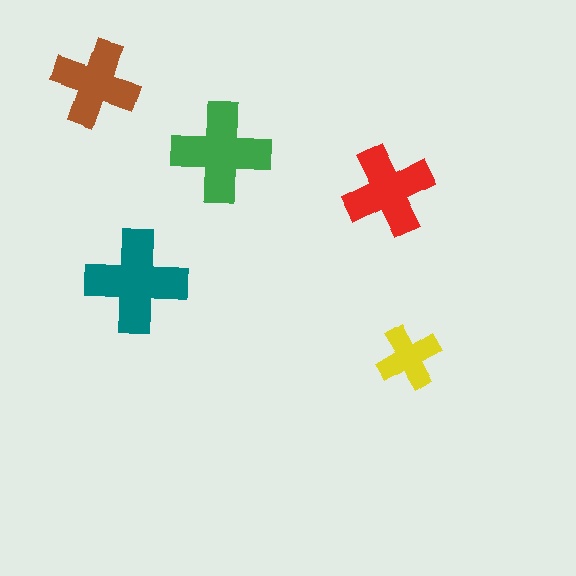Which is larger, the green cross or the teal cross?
The teal one.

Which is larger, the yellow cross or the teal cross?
The teal one.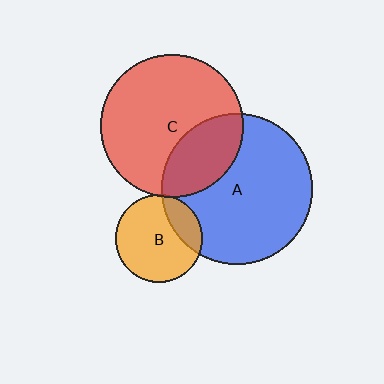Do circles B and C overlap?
Yes.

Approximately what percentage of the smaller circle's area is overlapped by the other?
Approximately 5%.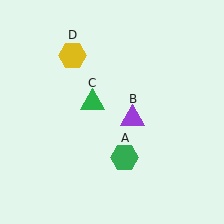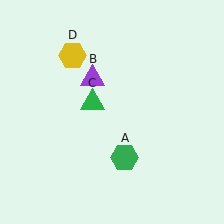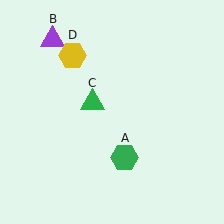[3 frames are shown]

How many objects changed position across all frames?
1 object changed position: purple triangle (object B).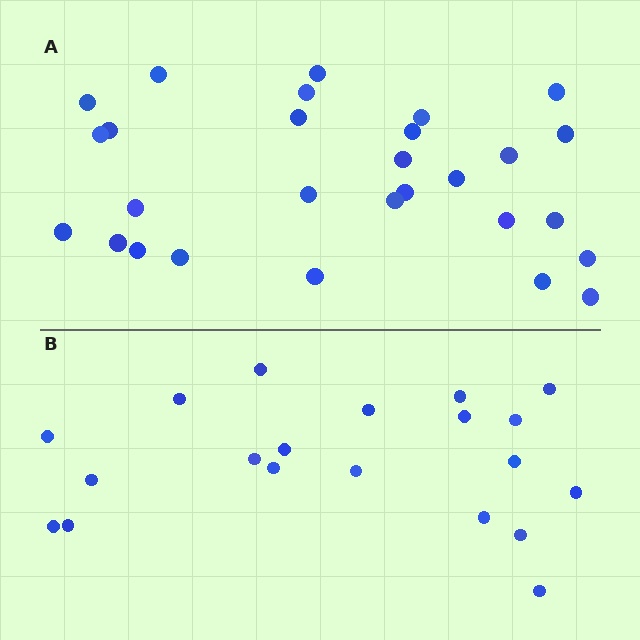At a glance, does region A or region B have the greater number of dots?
Region A (the top region) has more dots.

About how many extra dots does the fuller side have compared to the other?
Region A has roughly 8 or so more dots than region B.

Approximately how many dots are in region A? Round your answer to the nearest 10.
About 30 dots. (The exact count is 28, which rounds to 30.)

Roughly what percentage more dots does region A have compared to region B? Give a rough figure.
About 40% more.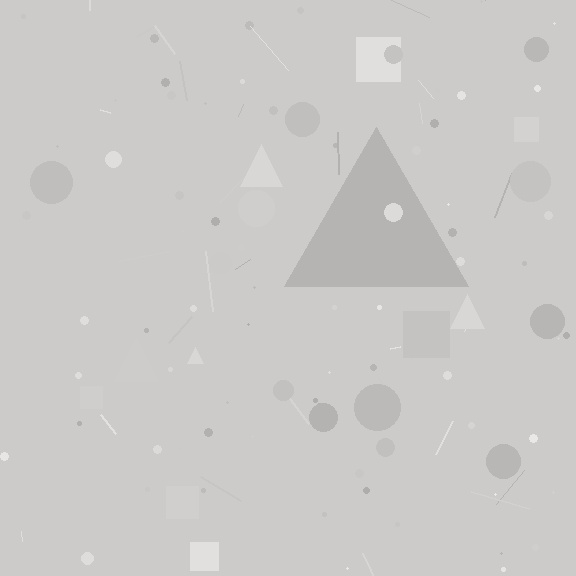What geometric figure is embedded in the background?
A triangle is embedded in the background.